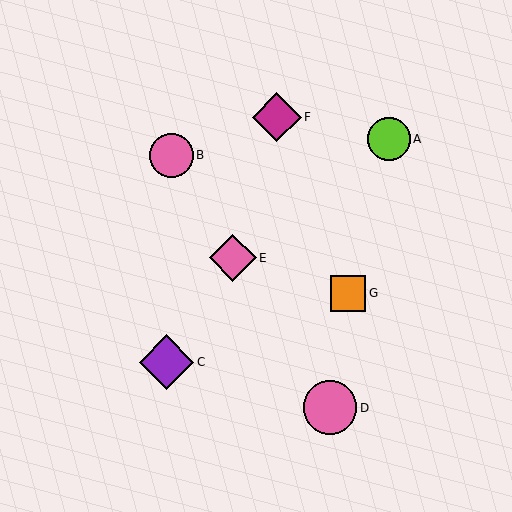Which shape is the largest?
The purple diamond (labeled C) is the largest.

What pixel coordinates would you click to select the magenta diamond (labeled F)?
Click at (277, 117) to select the magenta diamond F.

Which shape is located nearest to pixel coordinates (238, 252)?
The pink diamond (labeled E) at (233, 258) is nearest to that location.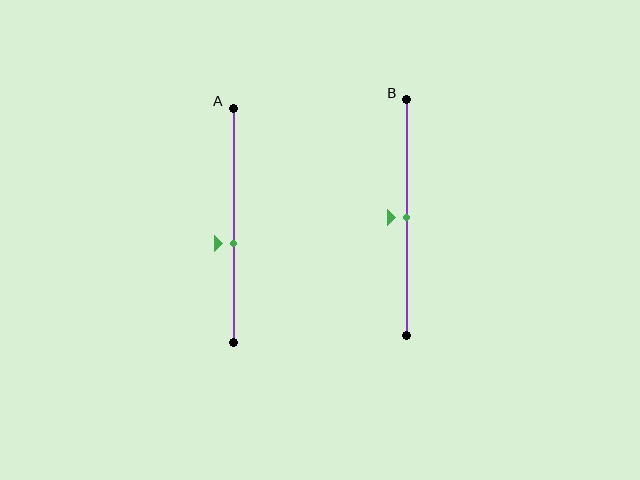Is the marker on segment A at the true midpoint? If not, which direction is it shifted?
No, the marker on segment A is shifted downward by about 8% of the segment length.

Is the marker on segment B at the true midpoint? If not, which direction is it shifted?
Yes, the marker on segment B is at the true midpoint.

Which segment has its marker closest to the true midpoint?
Segment B has its marker closest to the true midpoint.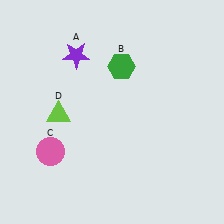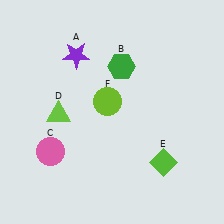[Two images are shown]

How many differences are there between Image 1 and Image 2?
There are 2 differences between the two images.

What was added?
A lime diamond (E), a lime circle (F) were added in Image 2.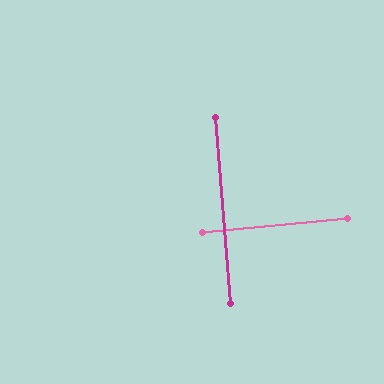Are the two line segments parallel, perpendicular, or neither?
Perpendicular — they meet at approximately 89°.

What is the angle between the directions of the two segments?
Approximately 89 degrees.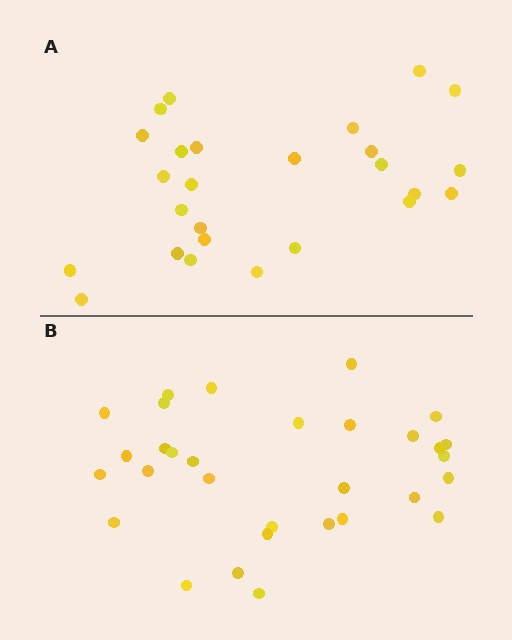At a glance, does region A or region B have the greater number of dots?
Region B (the bottom region) has more dots.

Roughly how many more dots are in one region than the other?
Region B has about 5 more dots than region A.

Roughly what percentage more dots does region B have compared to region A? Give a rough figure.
About 20% more.